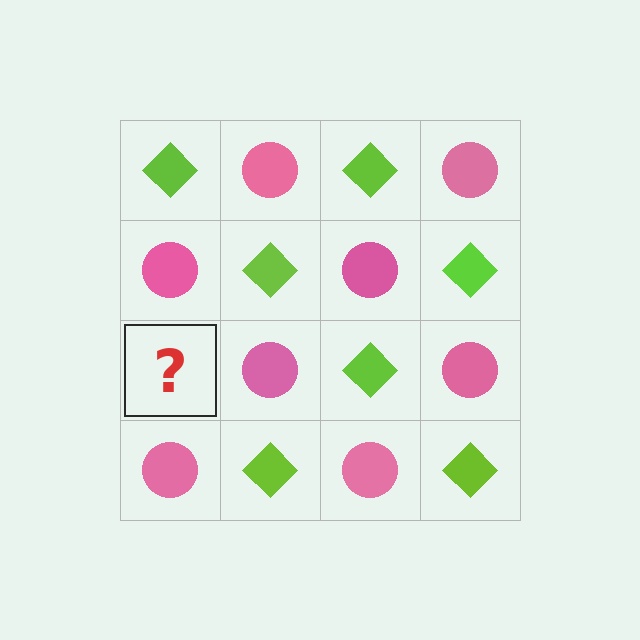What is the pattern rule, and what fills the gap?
The rule is that it alternates lime diamond and pink circle in a checkerboard pattern. The gap should be filled with a lime diamond.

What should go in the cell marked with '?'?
The missing cell should contain a lime diamond.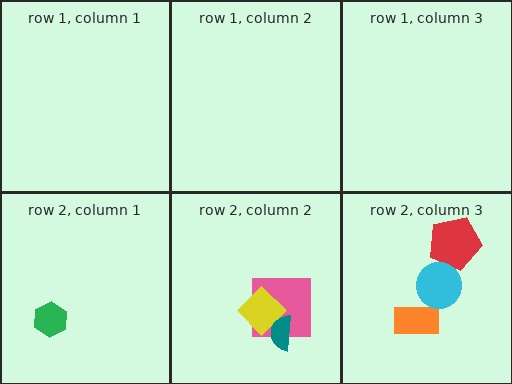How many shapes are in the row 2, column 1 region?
1.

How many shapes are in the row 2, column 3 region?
3.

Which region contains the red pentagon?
The row 2, column 3 region.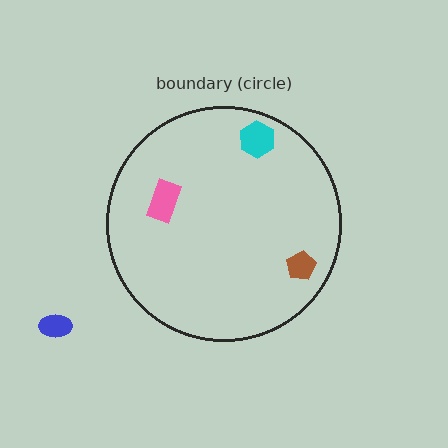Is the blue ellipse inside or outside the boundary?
Outside.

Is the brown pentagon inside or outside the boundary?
Inside.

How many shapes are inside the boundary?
3 inside, 1 outside.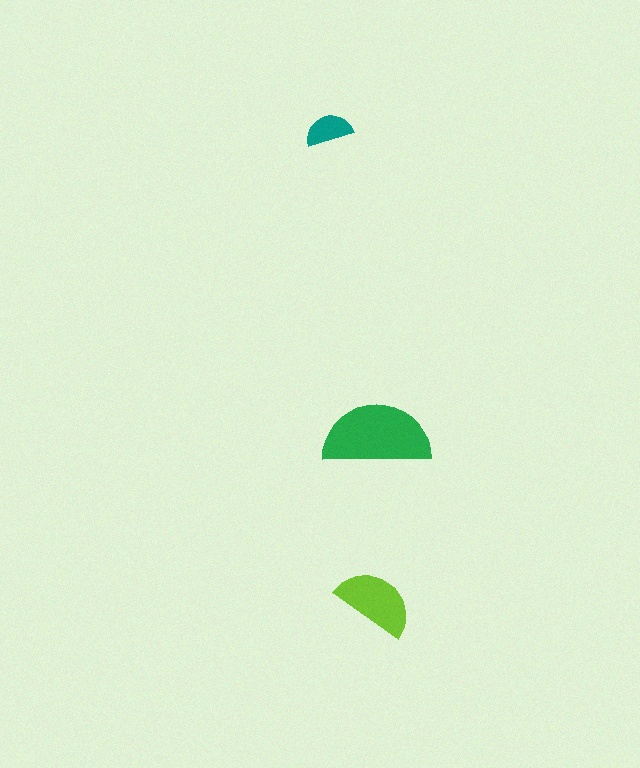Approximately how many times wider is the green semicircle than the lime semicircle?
About 1.5 times wider.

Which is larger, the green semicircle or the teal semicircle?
The green one.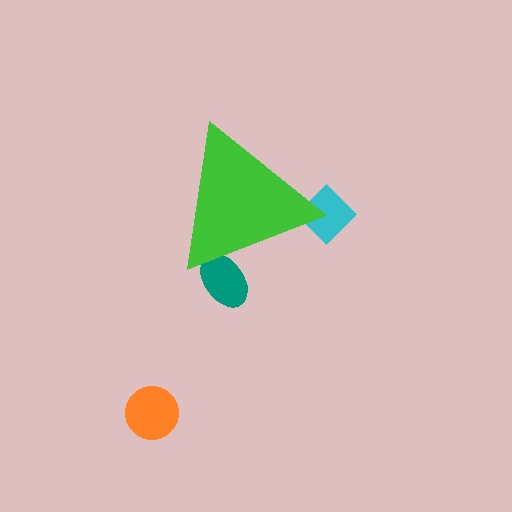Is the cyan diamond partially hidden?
Yes, the cyan diamond is partially hidden behind the green triangle.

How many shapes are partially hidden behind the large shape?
2 shapes are partially hidden.